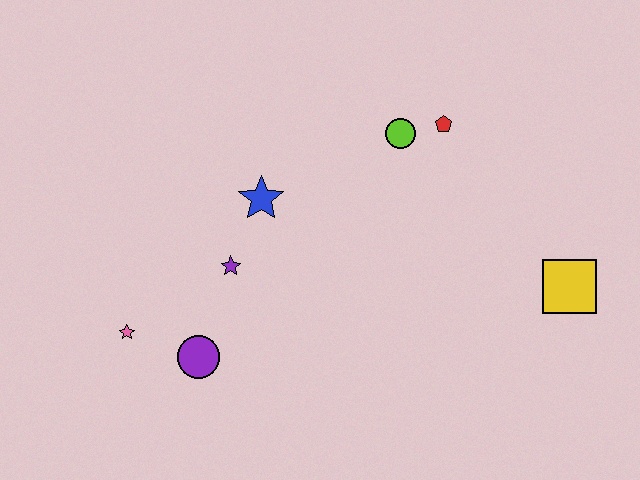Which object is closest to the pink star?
The purple circle is closest to the pink star.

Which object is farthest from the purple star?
The yellow square is farthest from the purple star.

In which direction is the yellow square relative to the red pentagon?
The yellow square is below the red pentagon.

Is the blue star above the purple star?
Yes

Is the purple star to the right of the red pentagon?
No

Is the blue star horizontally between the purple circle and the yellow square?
Yes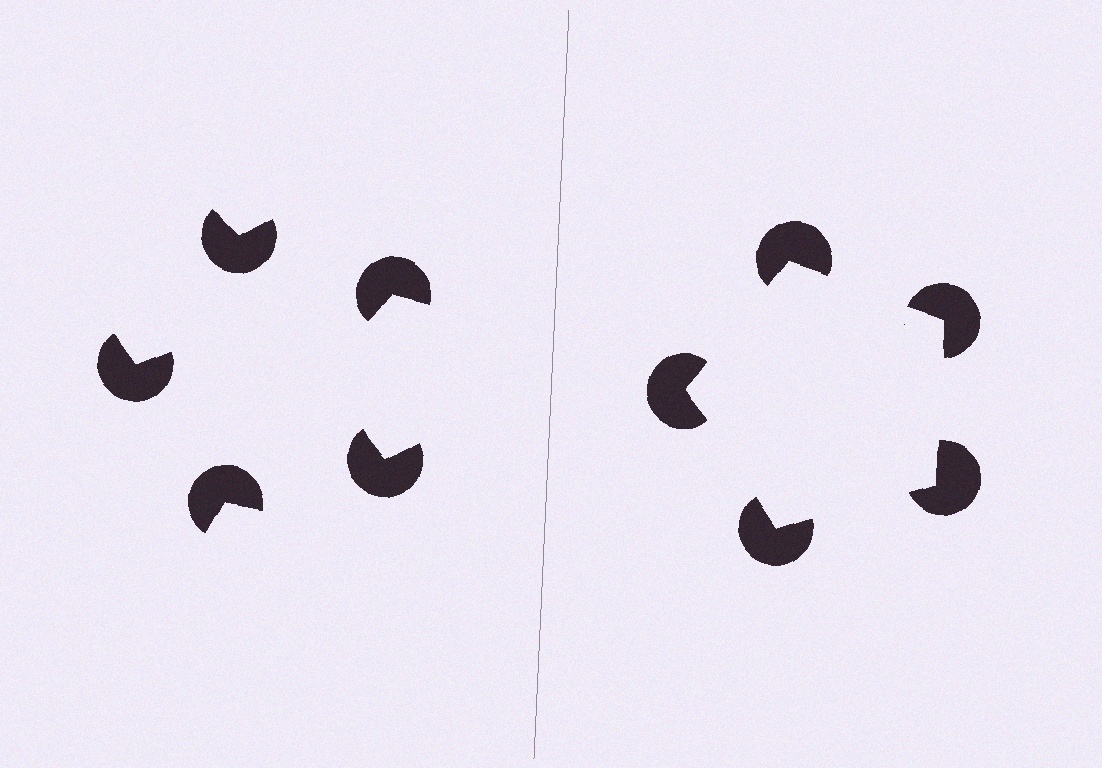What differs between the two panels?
The pac-man discs are positioned identically on both sides; only the wedge orientations differ. On the right they align to a pentagon; on the left they are misaligned.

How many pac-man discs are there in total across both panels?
10 — 5 on each side.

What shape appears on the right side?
An illusory pentagon.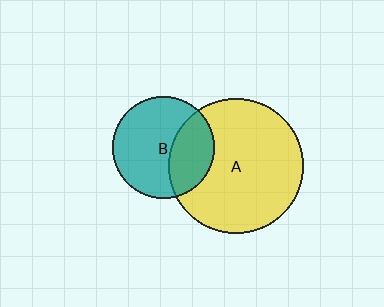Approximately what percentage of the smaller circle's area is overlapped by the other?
Approximately 35%.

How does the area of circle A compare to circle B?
Approximately 1.7 times.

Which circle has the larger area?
Circle A (yellow).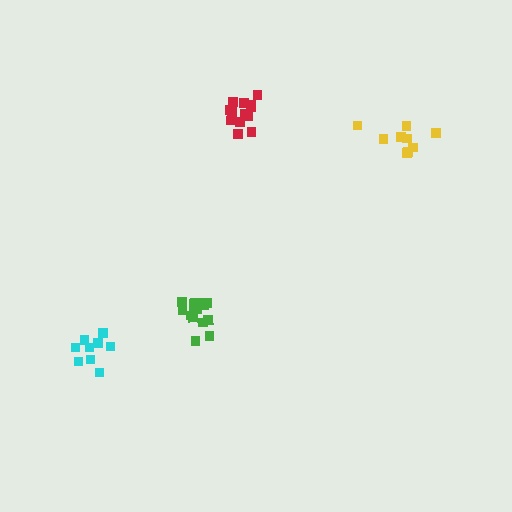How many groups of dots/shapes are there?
There are 4 groups.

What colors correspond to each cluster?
The clusters are colored: red, yellow, cyan, green.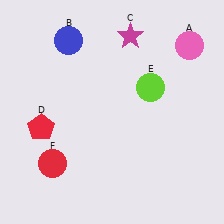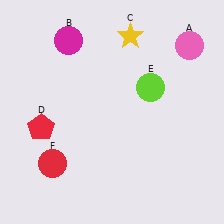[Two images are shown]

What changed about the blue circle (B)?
In Image 1, B is blue. In Image 2, it changed to magenta.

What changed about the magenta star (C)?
In Image 1, C is magenta. In Image 2, it changed to yellow.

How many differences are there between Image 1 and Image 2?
There are 2 differences between the two images.